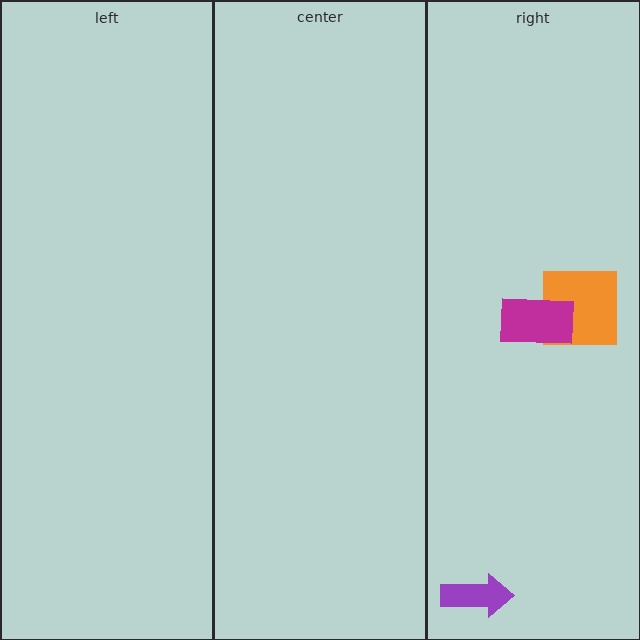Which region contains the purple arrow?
The right region.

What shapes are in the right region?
The purple arrow, the orange square, the magenta rectangle.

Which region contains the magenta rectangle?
The right region.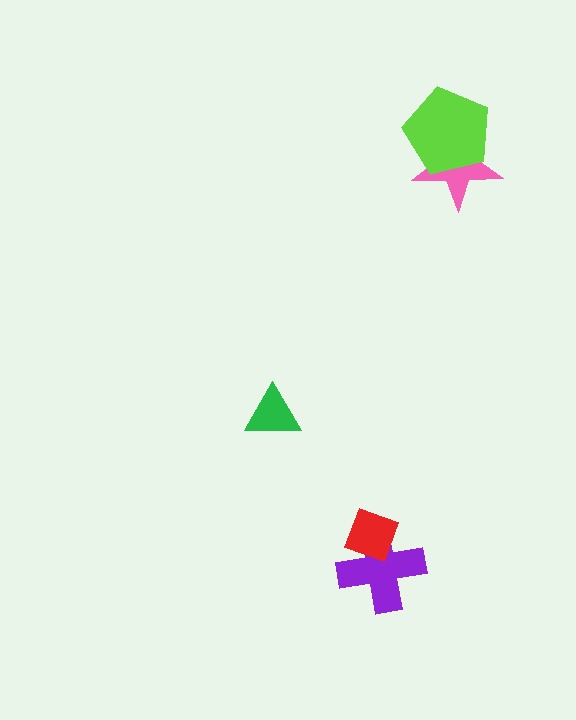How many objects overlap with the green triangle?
0 objects overlap with the green triangle.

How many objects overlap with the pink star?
1 object overlaps with the pink star.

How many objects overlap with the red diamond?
1 object overlaps with the red diamond.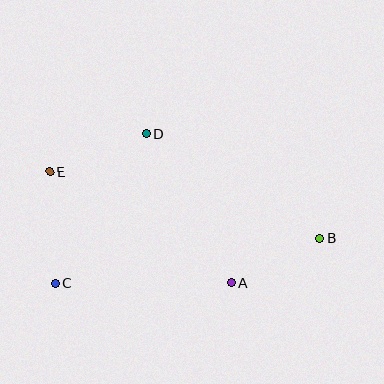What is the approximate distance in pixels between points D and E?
The distance between D and E is approximately 104 pixels.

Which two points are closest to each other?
Points A and B are closest to each other.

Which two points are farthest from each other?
Points B and E are farthest from each other.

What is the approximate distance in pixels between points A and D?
The distance between A and D is approximately 172 pixels.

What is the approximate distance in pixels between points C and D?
The distance between C and D is approximately 175 pixels.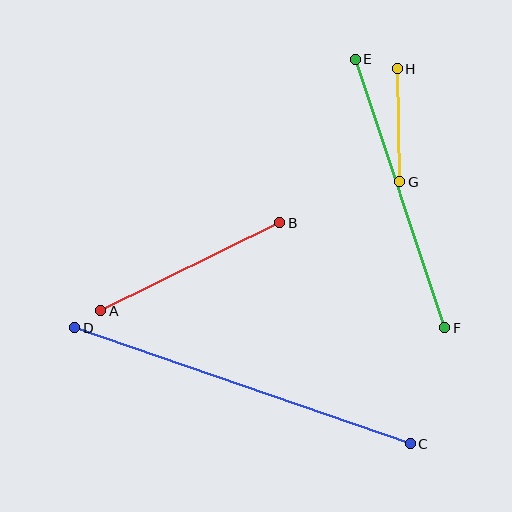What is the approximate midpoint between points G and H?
The midpoint is at approximately (399, 125) pixels.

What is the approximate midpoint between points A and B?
The midpoint is at approximately (190, 267) pixels.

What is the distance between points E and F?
The distance is approximately 283 pixels.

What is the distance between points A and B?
The distance is approximately 200 pixels.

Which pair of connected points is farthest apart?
Points C and D are farthest apart.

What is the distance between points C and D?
The distance is approximately 355 pixels.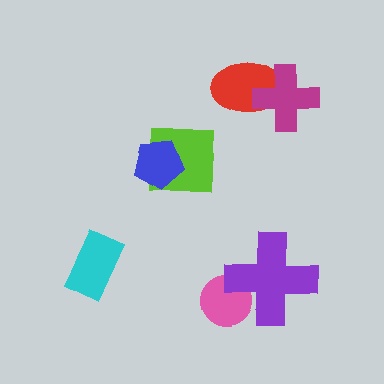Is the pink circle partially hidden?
Yes, it is partially covered by another shape.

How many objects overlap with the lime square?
1 object overlaps with the lime square.